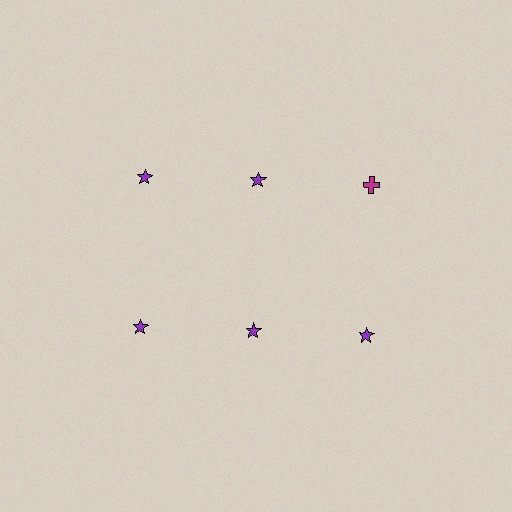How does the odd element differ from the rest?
It differs in both color (magenta instead of purple) and shape (cross instead of star).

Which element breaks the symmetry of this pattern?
The magenta cross in the top row, center column breaks the symmetry. All other shapes are purple stars.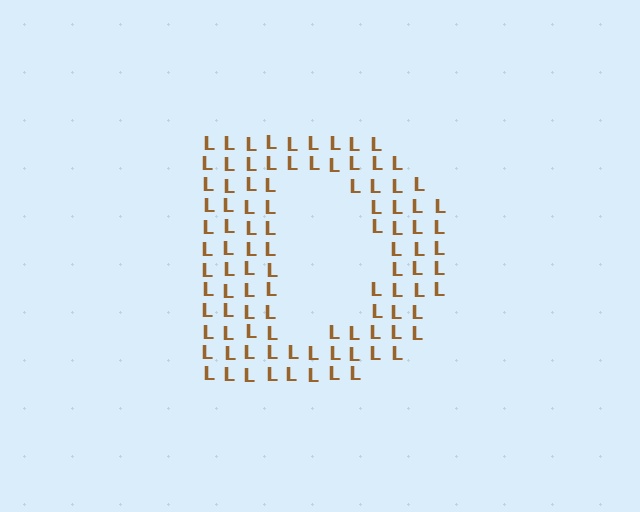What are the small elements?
The small elements are letter L's.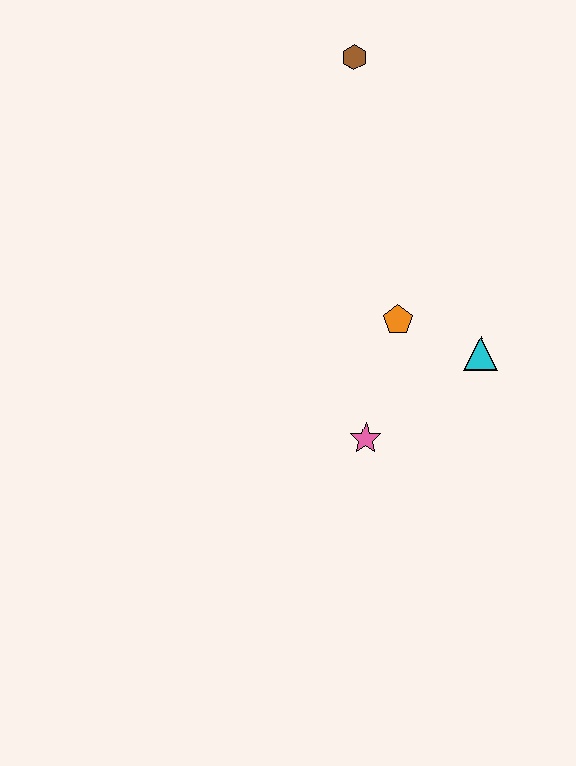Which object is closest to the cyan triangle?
The orange pentagon is closest to the cyan triangle.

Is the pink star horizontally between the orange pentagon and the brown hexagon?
Yes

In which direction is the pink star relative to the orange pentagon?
The pink star is below the orange pentagon.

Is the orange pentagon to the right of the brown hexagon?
Yes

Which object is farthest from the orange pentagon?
The brown hexagon is farthest from the orange pentagon.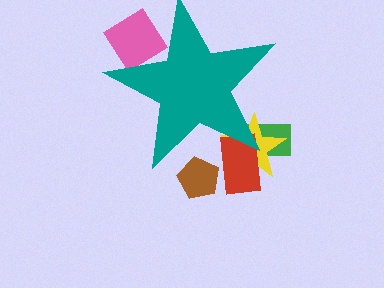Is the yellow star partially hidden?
Yes, the yellow star is partially hidden behind the teal star.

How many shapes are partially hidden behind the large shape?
5 shapes are partially hidden.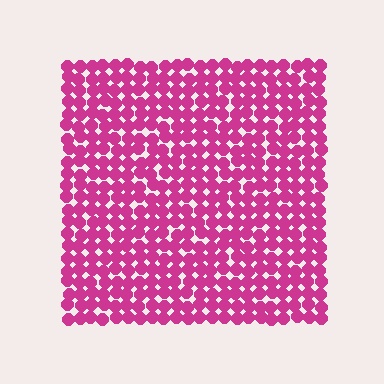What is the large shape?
The large shape is a square.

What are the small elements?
The small elements are circles.